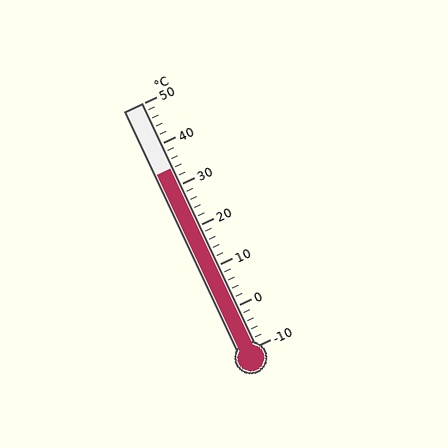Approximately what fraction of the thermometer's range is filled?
The thermometer is filled to approximately 75% of its range.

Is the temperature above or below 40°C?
The temperature is below 40°C.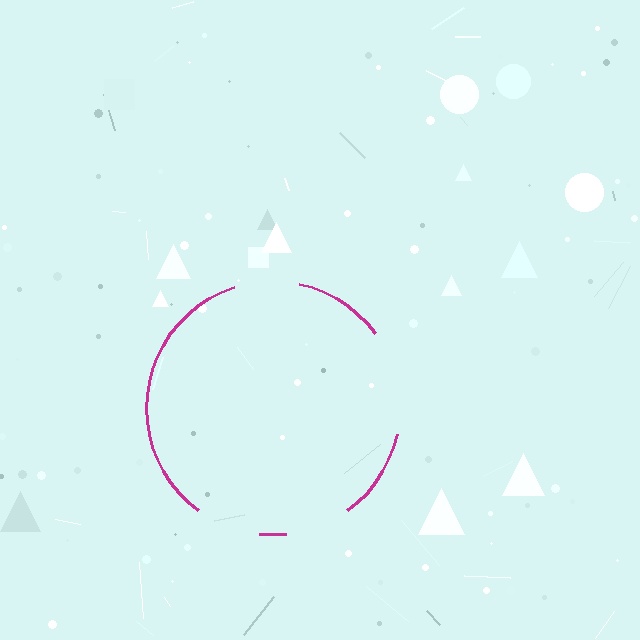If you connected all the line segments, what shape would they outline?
They would outline a circle.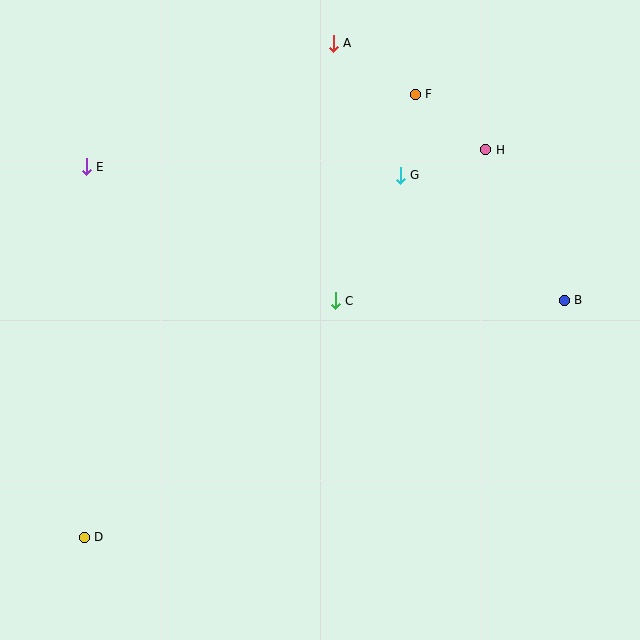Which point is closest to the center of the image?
Point C at (335, 301) is closest to the center.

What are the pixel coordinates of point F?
Point F is at (415, 94).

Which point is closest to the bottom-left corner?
Point D is closest to the bottom-left corner.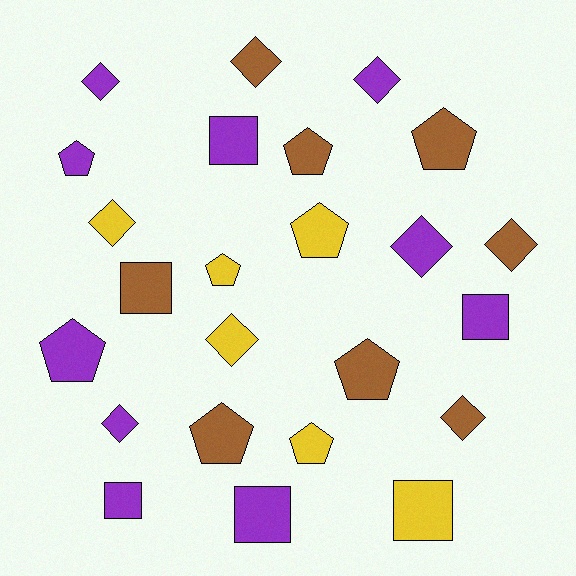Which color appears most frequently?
Purple, with 10 objects.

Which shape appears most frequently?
Pentagon, with 9 objects.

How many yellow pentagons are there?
There are 3 yellow pentagons.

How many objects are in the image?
There are 24 objects.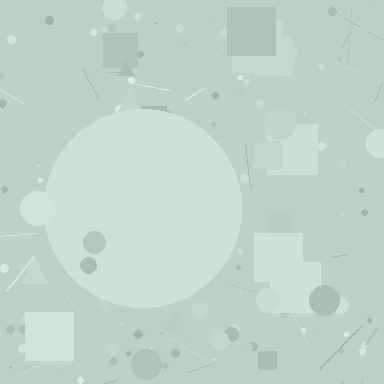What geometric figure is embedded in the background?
A circle is embedded in the background.